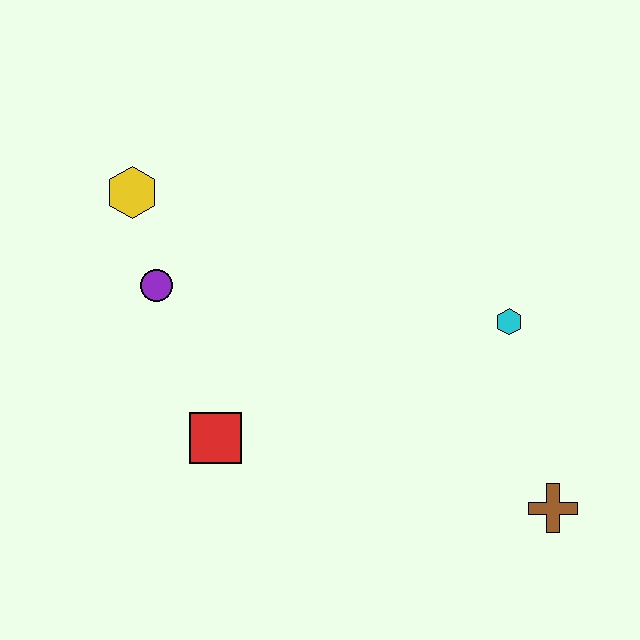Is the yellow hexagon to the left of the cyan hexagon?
Yes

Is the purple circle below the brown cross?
No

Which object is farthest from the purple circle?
The brown cross is farthest from the purple circle.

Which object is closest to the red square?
The purple circle is closest to the red square.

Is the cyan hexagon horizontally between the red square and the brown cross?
Yes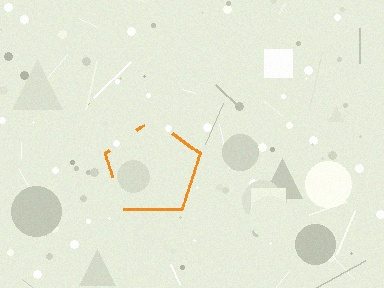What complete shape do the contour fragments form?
The contour fragments form a pentagon.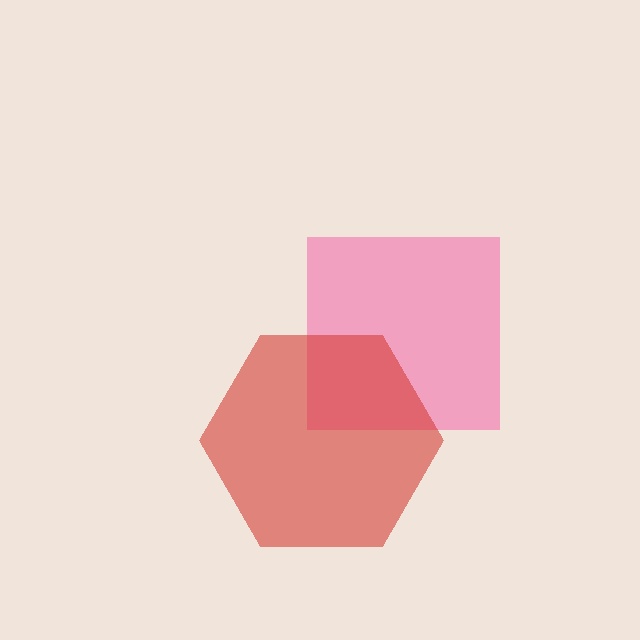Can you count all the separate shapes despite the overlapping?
Yes, there are 2 separate shapes.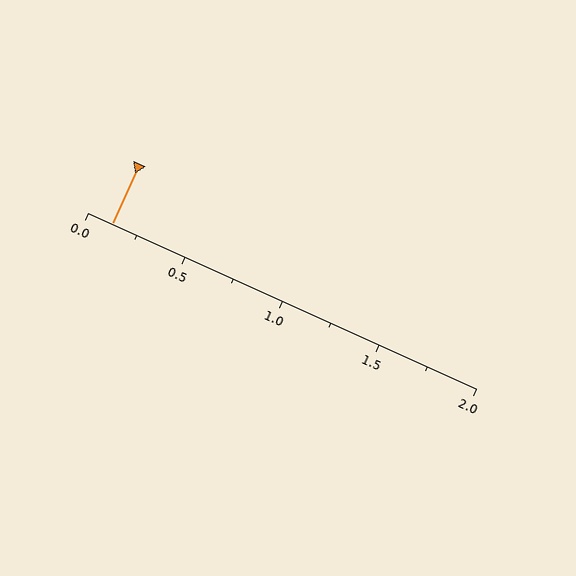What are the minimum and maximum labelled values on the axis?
The axis runs from 0.0 to 2.0.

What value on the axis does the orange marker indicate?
The marker indicates approximately 0.12.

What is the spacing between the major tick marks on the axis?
The major ticks are spaced 0.5 apart.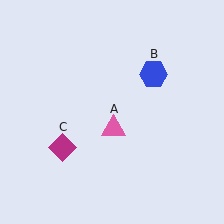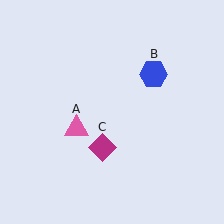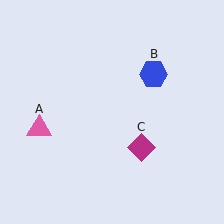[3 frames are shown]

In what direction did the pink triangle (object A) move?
The pink triangle (object A) moved left.